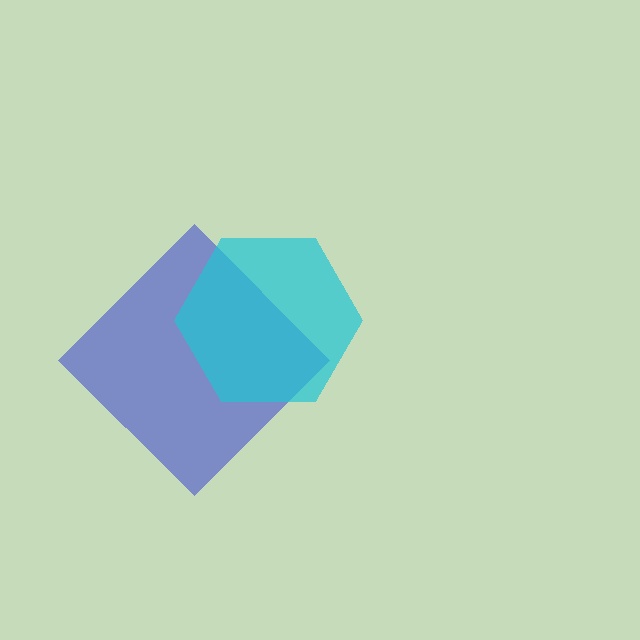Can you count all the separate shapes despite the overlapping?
Yes, there are 2 separate shapes.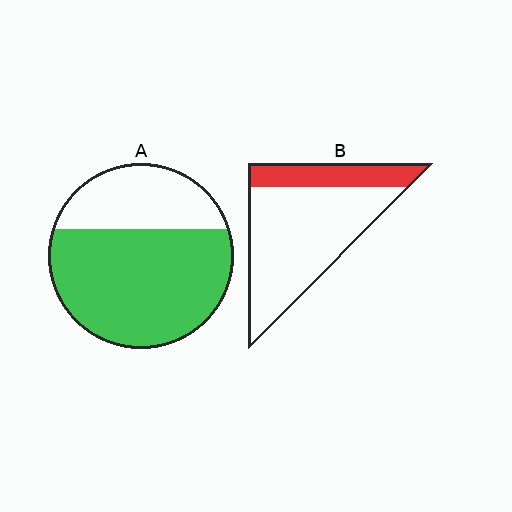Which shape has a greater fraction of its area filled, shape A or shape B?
Shape A.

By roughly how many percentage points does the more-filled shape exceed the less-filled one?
By roughly 45 percentage points (A over B).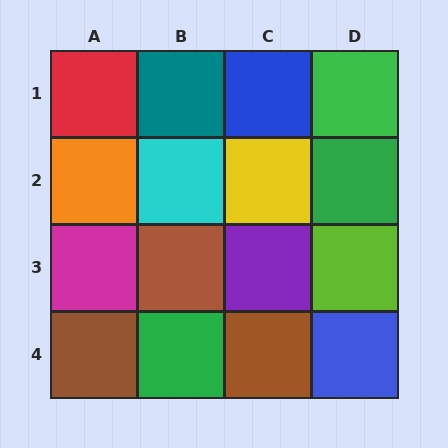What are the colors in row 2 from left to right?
Orange, cyan, yellow, green.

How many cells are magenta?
1 cell is magenta.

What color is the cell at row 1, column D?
Green.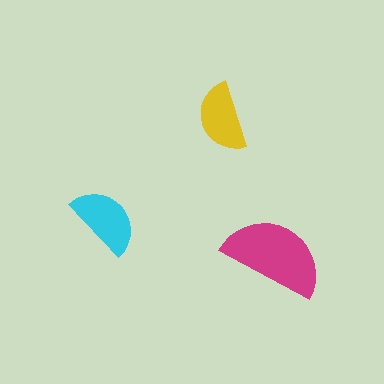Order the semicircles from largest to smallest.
the magenta one, the cyan one, the yellow one.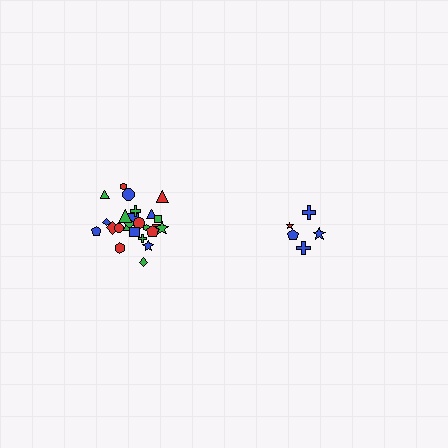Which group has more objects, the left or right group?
The left group.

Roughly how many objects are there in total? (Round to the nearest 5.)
Roughly 30 objects in total.